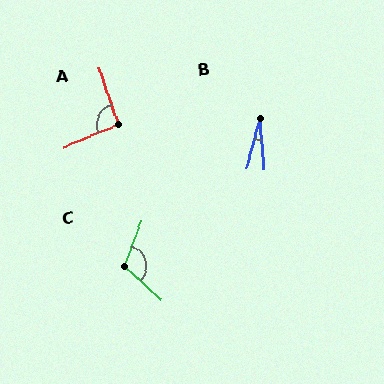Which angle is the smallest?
B, at approximately 19 degrees.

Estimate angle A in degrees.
Approximately 94 degrees.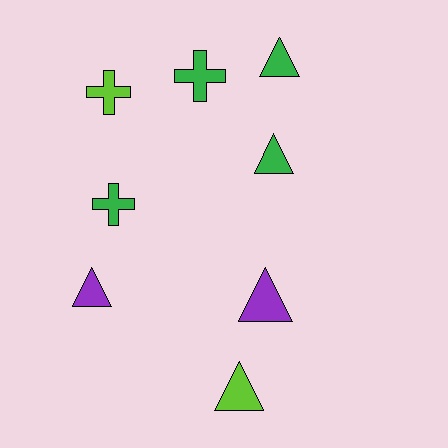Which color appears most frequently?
Green, with 4 objects.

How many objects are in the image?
There are 8 objects.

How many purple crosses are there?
There are no purple crosses.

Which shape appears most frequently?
Triangle, with 5 objects.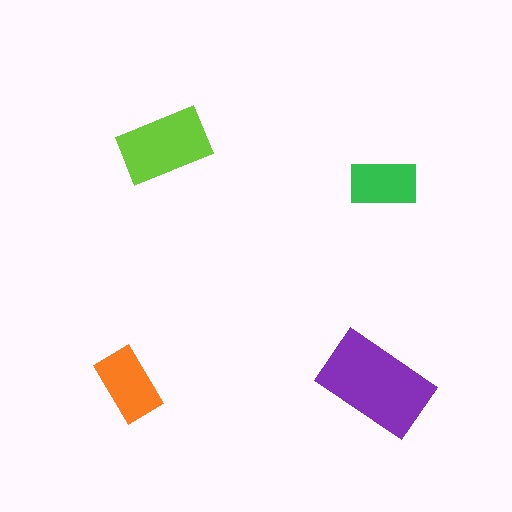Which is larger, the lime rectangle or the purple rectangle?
The purple one.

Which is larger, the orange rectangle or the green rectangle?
The orange one.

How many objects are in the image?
There are 4 objects in the image.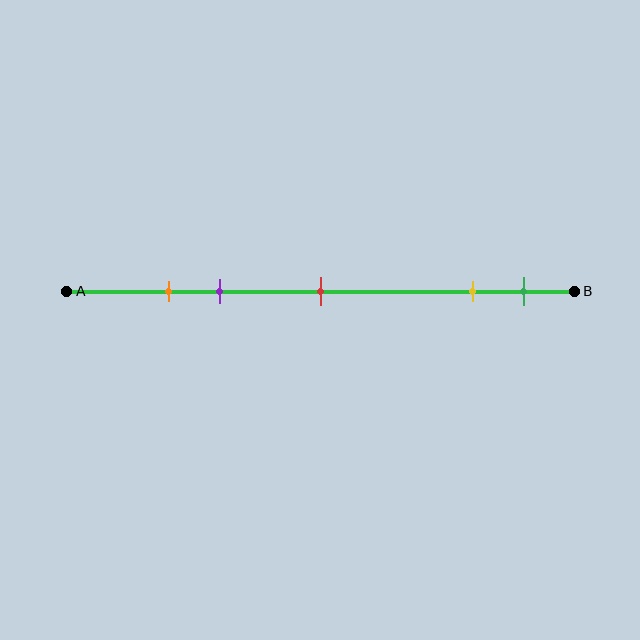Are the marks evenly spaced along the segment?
No, the marks are not evenly spaced.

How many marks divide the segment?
There are 5 marks dividing the segment.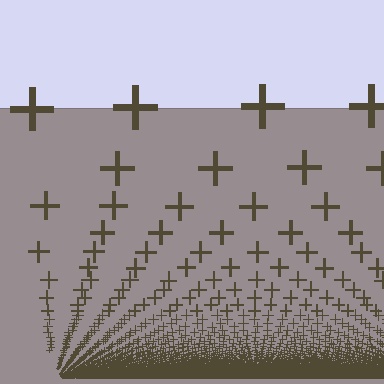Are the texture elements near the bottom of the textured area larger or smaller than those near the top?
Smaller. The gradient is inverted — elements near the bottom are smaller and denser.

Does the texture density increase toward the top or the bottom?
Density increases toward the bottom.